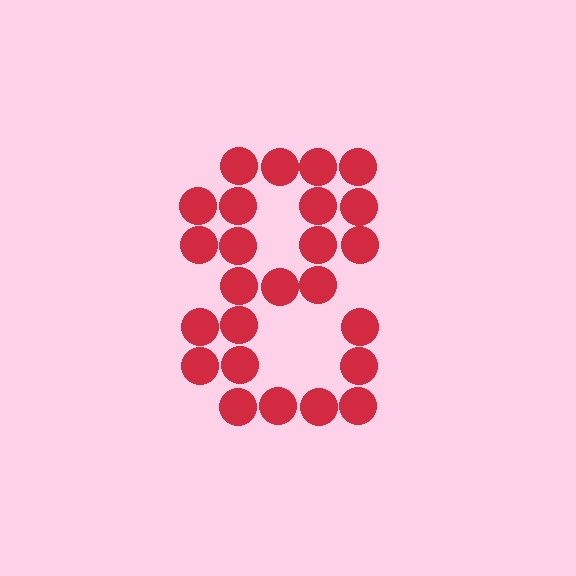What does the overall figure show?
The overall figure shows the digit 8.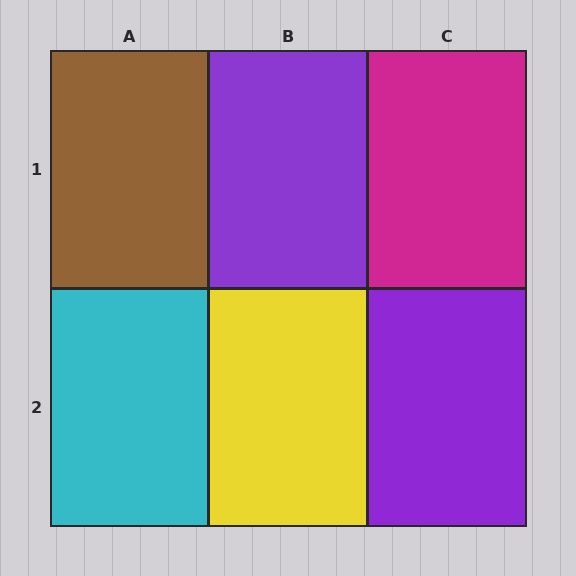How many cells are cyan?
1 cell is cyan.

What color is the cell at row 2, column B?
Yellow.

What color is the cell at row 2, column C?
Purple.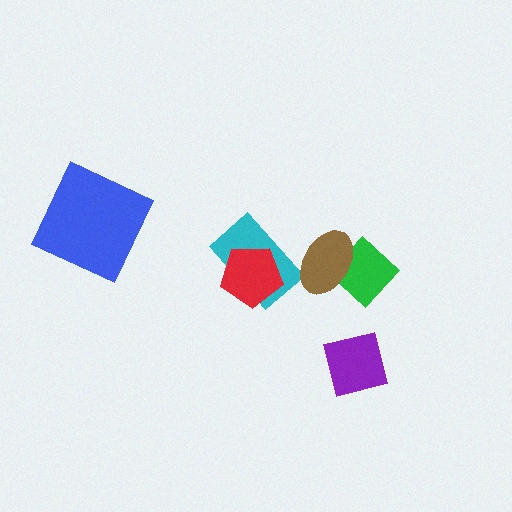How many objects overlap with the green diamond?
1 object overlaps with the green diamond.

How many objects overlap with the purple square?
0 objects overlap with the purple square.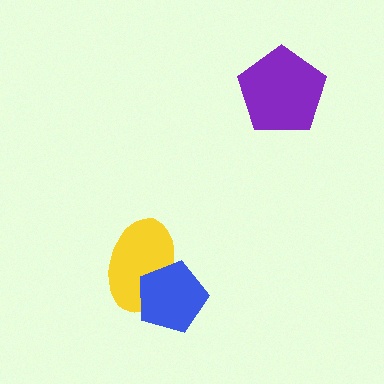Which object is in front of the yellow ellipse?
The blue pentagon is in front of the yellow ellipse.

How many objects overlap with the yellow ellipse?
1 object overlaps with the yellow ellipse.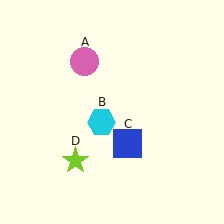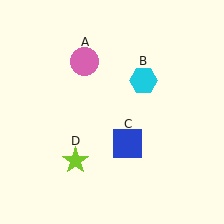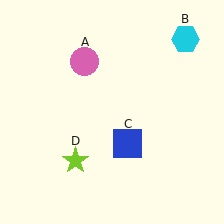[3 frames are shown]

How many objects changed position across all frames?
1 object changed position: cyan hexagon (object B).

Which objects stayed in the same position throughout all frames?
Pink circle (object A) and blue square (object C) and lime star (object D) remained stationary.